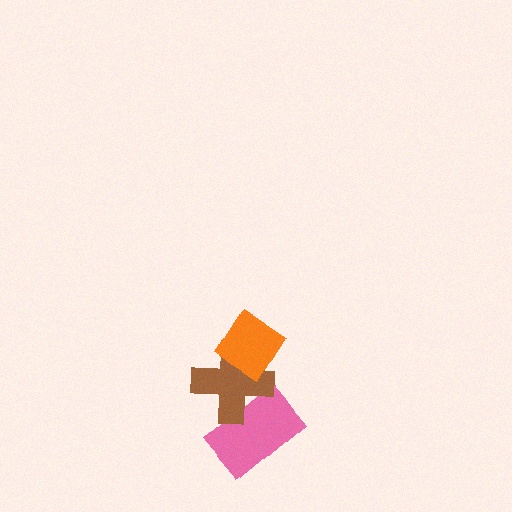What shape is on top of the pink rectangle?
The brown cross is on top of the pink rectangle.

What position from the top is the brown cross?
The brown cross is 2nd from the top.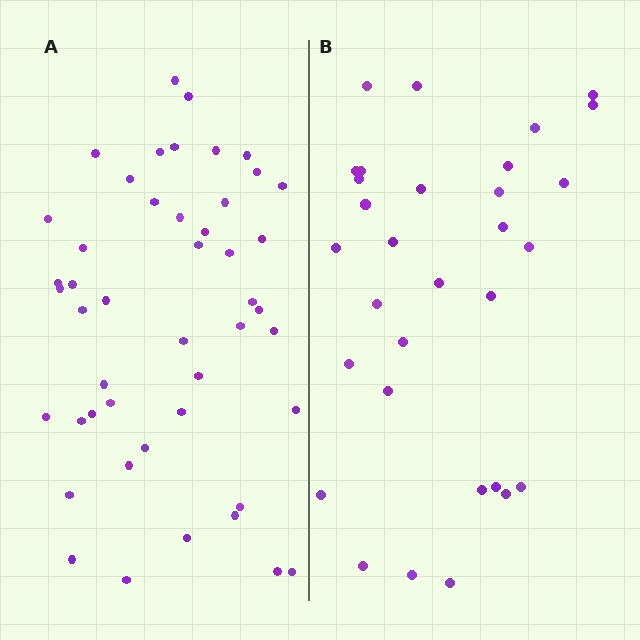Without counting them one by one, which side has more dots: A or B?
Region A (the left region) has more dots.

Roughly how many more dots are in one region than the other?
Region A has approximately 15 more dots than region B.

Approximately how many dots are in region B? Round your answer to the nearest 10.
About 30 dots. (The exact count is 31, which rounds to 30.)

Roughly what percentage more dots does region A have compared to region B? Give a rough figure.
About 50% more.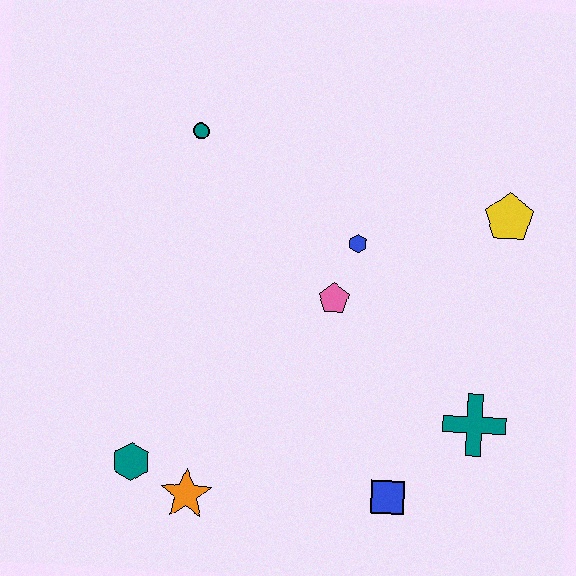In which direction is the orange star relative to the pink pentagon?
The orange star is below the pink pentagon.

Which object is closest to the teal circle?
The blue hexagon is closest to the teal circle.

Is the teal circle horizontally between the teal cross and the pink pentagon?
No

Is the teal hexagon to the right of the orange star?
No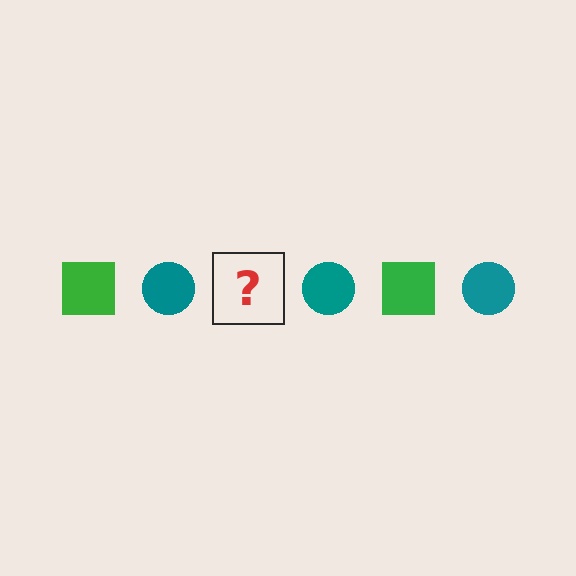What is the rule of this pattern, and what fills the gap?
The rule is that the pattern alternates between green square and teal circle. The gap should be filled with a green square.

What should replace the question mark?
The question mark should be replaced with a green square.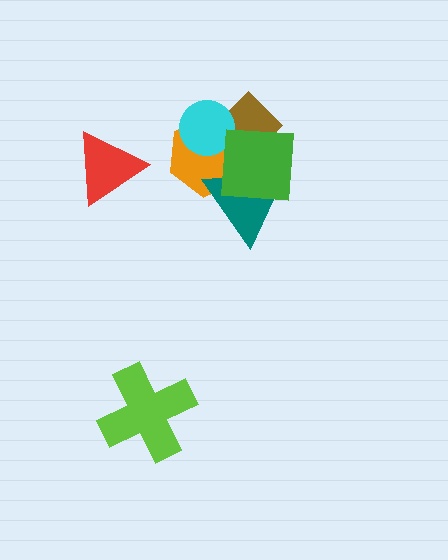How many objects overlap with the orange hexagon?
4 objects overlap with the orange hexagon.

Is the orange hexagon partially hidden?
Yes, it is partially covered by another shape.